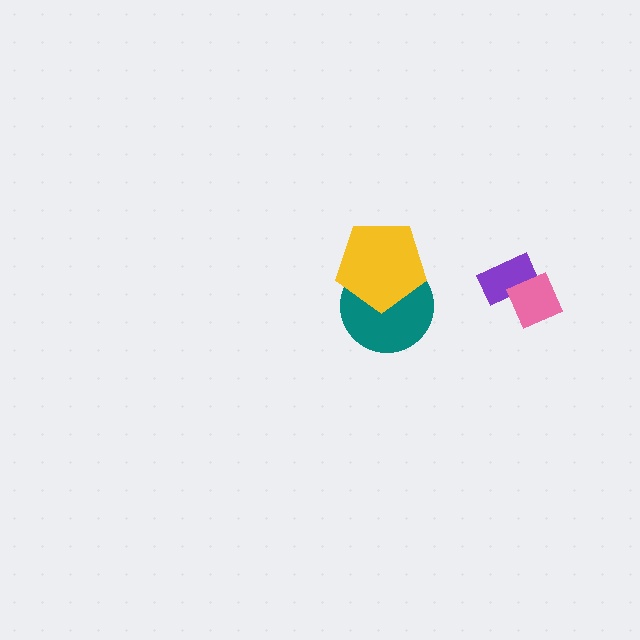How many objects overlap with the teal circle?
1 object overlaps with the teal circle.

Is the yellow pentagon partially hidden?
No, no other shape covers it.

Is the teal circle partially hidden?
Yes, it is partially covered by another shape.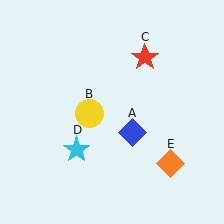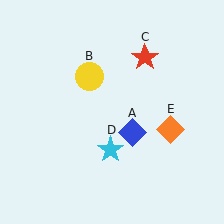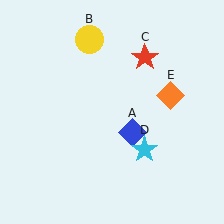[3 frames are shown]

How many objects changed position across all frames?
3 objects changed position: yellow circle (object B), cyan star (object D), orange diamond (object E).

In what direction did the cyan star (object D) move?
The cyan star (object D) moved right.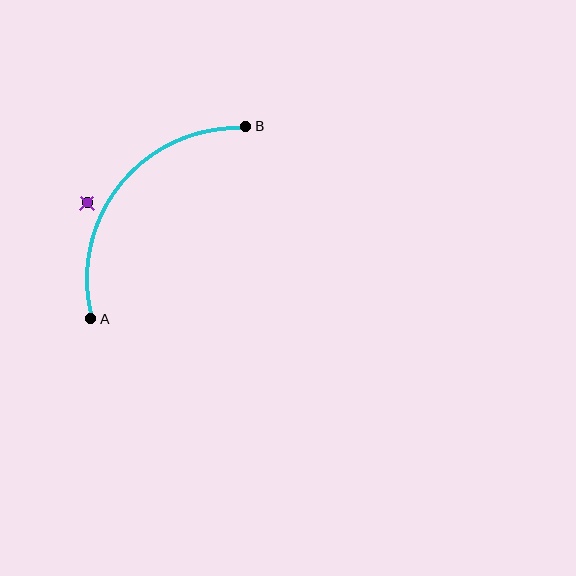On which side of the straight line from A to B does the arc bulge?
The arc bulges above and to the left of the straight line connecting A and B.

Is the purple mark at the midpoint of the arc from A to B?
No — the purple mark does not lie on the arc at all. It sits slightly outside the curve.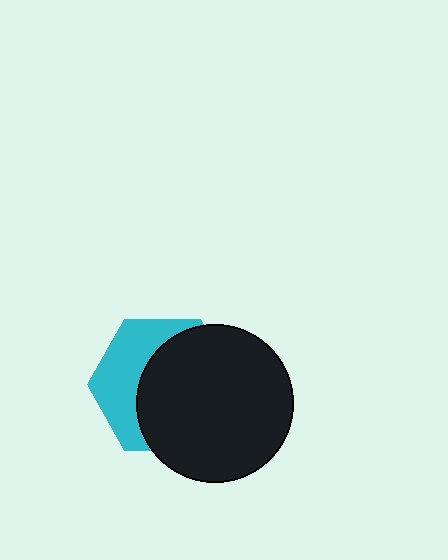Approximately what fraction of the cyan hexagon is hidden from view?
Roughly 61% of the cyan hexagon is hidden behind the black circle.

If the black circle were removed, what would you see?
You would see the complete cyan hexagon.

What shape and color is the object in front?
The object in front is a black circle.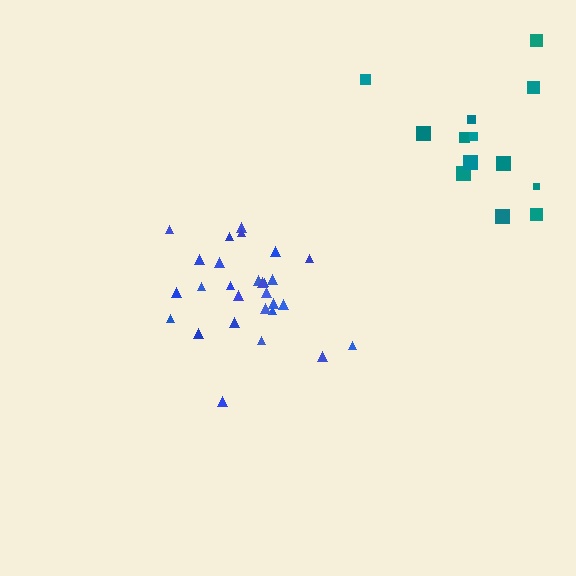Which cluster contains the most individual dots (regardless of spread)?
Blue (28).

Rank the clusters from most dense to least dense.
blue, teal.